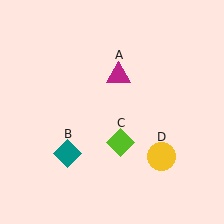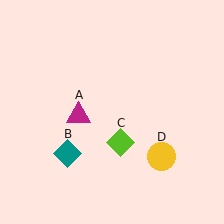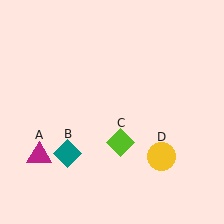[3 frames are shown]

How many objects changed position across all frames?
1 object changed position: magenta triangle (object A).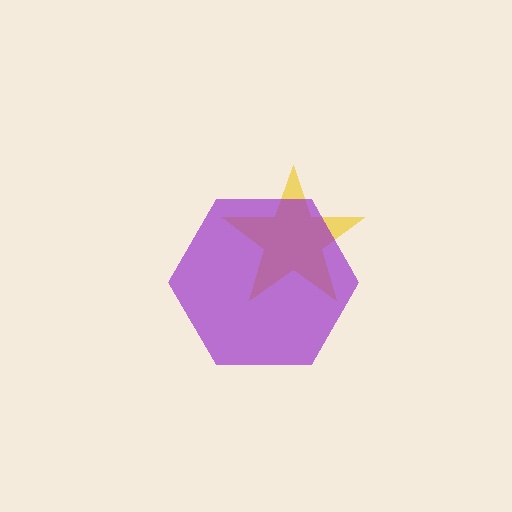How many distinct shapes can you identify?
There are 2 distinct shapes: a yellow star, a purple hexagon.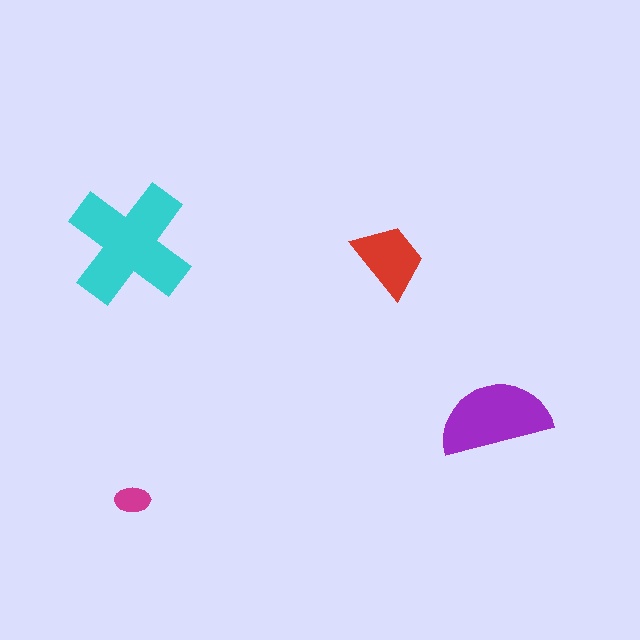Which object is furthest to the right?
The purple semicircle is rightmost.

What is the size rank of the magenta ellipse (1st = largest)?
4th.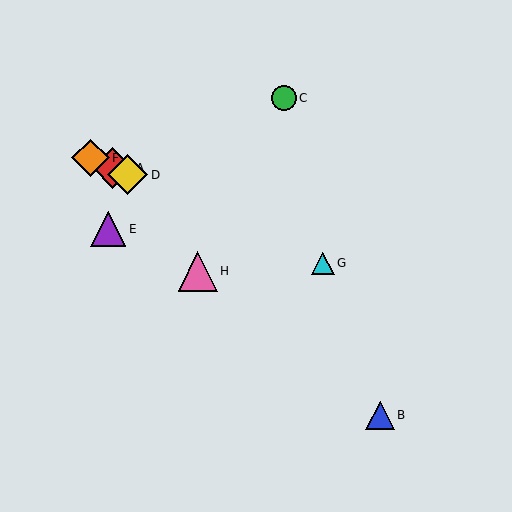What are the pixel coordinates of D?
Object D is at (128, 175).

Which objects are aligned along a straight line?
Objects A, D, F, G are aligned along a straight line.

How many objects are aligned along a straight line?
4 objects (A, D, F, G) are aligned along a straight line.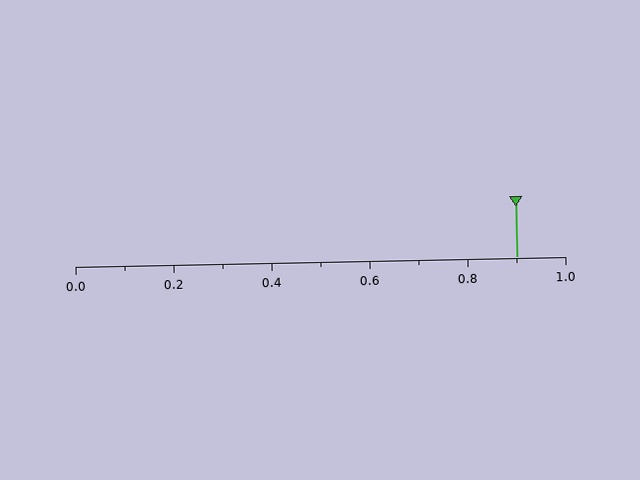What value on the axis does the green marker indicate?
The marker indicates approximately 0.9.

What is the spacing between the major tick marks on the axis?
The major ticks are spaced 0.2 apart.